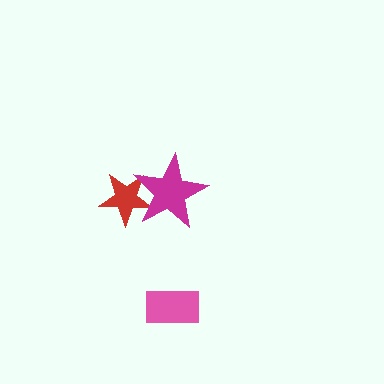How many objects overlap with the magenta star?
1 object overlaps with the magenta star.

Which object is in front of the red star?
The magenta star is in front of the red star.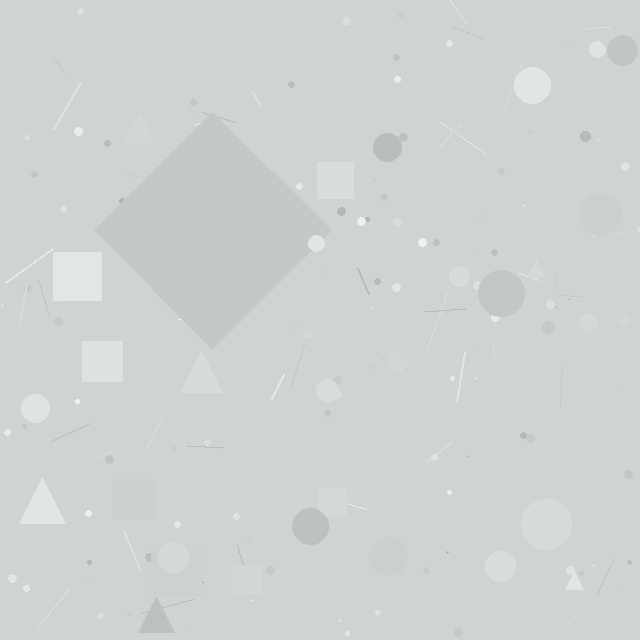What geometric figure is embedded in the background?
A diamond is embedded in the background.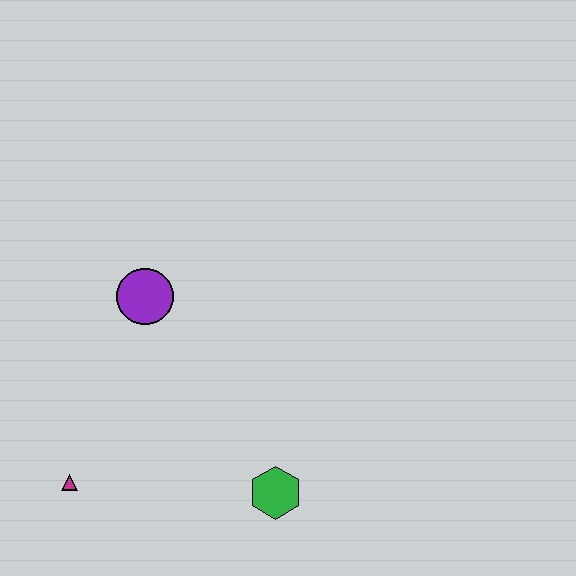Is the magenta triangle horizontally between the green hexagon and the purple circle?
No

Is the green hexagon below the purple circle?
Yes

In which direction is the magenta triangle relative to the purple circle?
The magenta triangle is below the purple circle.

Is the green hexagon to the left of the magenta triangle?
No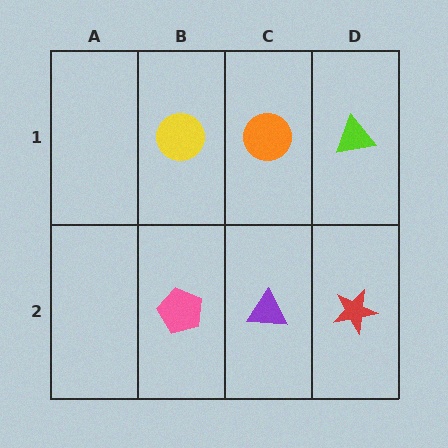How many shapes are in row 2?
3 shapes.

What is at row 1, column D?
A lime triangle.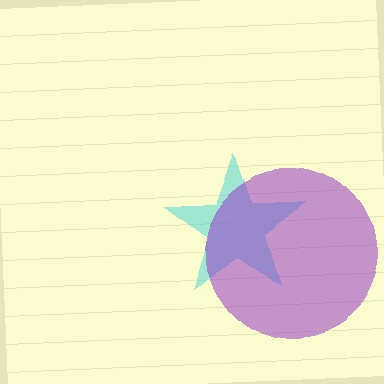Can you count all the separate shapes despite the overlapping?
Yes, there are 2 separate shapes.